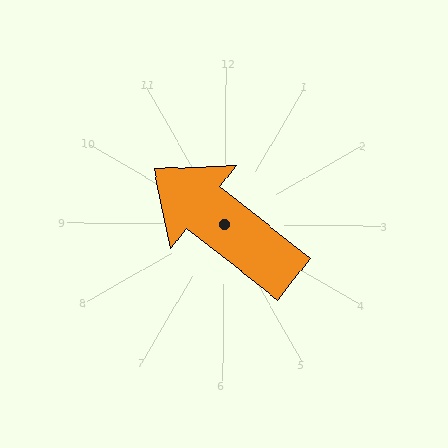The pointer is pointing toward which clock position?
Roughly 10 o'clock.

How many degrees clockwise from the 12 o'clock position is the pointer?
Approximately 308 degrees.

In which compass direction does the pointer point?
Northwest.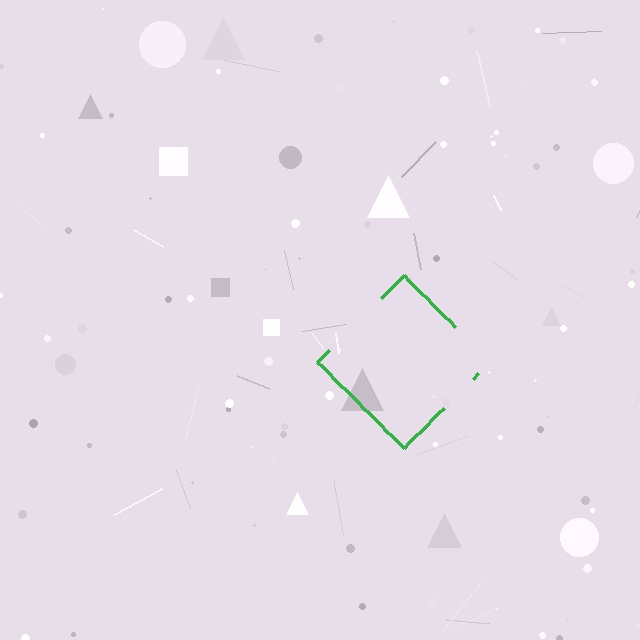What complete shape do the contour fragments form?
The contour fragments form a diamond.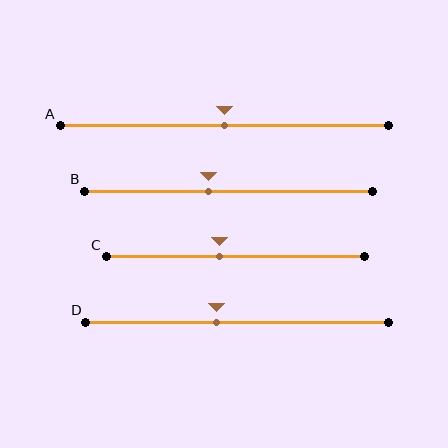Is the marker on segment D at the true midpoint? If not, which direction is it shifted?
No, the marker on segment D is shifted to the left by about 7% of the segment length.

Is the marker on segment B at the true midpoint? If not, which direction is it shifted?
No, the marker on segment B is shifted to the left by about 7% of the segment length.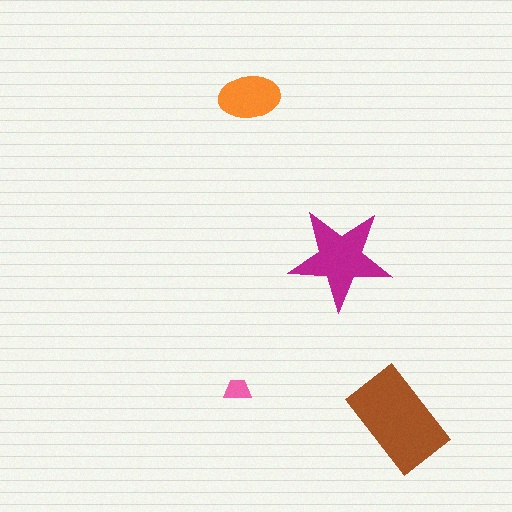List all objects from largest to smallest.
The brown rectangle, the magenta star, the orange ellipse, the pink trapezoid.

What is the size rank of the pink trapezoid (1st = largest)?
4th.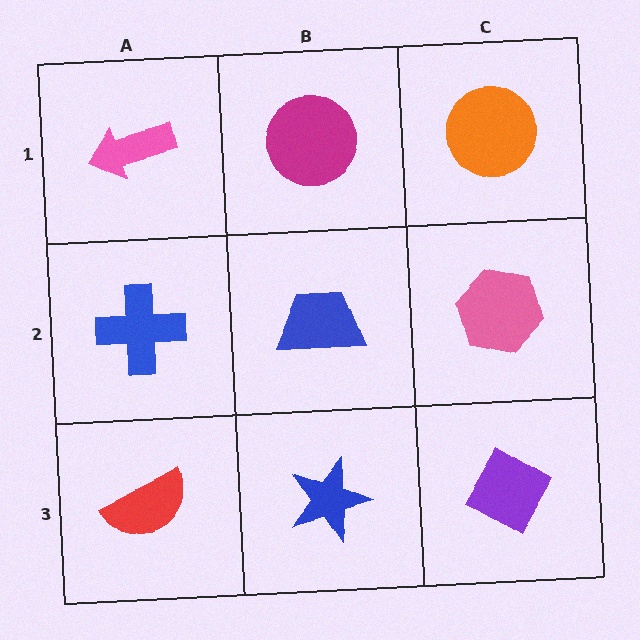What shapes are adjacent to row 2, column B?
A magenta circle (row 1, column B), a blue star (row 3, column B), a blue cross (row 2, column A), a pink hexagon (row 2, column C).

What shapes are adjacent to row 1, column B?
A blue trapezoid (row 2, column B), a pink arrow (row 1, column A), an orange circle (row 1, column C).